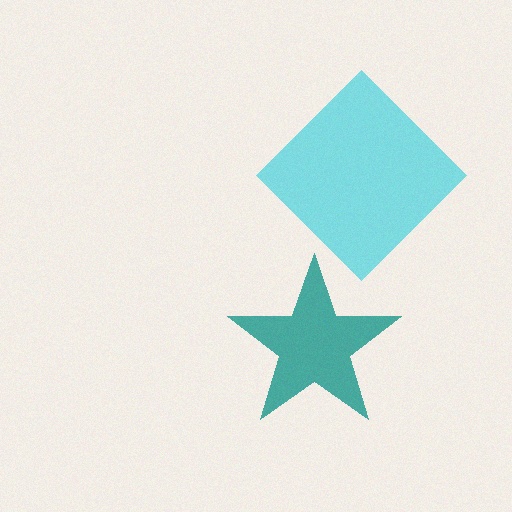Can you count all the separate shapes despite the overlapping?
Yes, there are 2 separate shapes.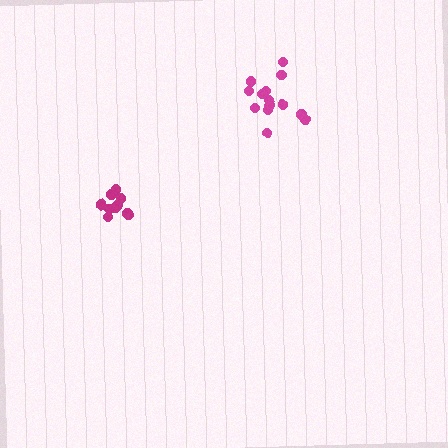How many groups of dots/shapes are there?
There are 2 groups.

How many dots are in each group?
Group 1: 11 dots, Group 2: 14 dots (25 total).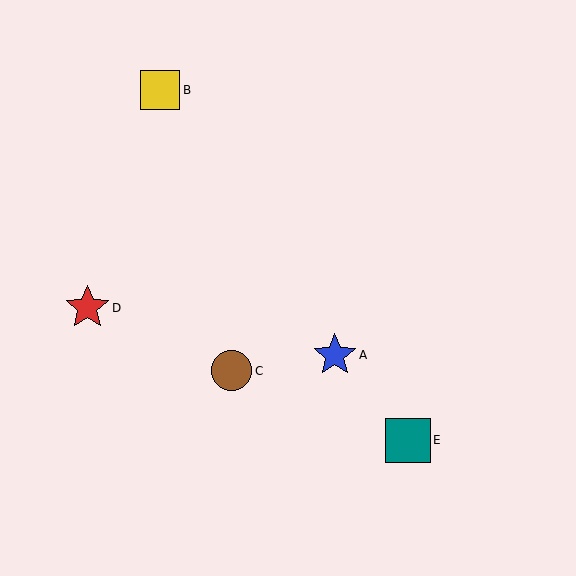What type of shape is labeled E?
Shape E is a teal square.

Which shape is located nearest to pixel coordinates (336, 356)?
The blue star (labeled A) at (335, 355) is nearest to that location.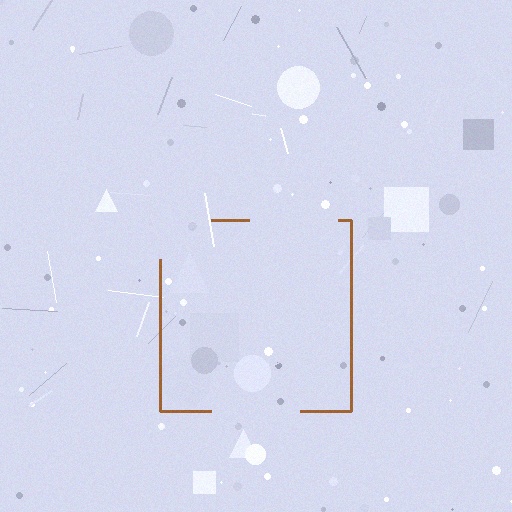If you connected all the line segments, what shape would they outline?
They would outline a square.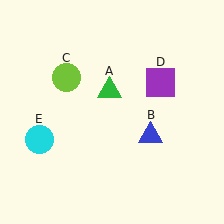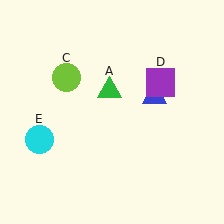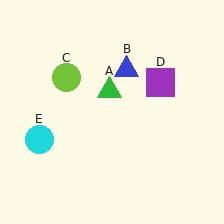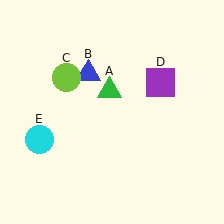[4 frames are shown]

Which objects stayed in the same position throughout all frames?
Green triangle (object A) and lime circle (object C) and purple square (object D) and cyan circle (object E) remained stationary.